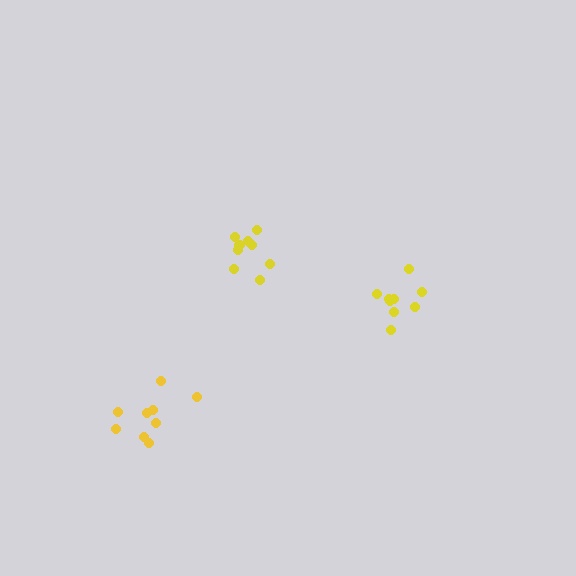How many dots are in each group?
Group 1: 9 dots, Group 2: 10 dots, Group 3: 9 dots (28 total).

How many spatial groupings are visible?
There are 3 spatial groupings.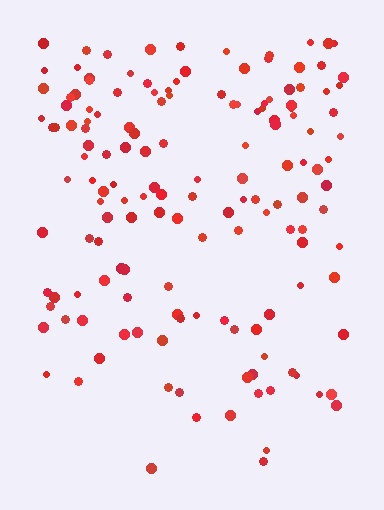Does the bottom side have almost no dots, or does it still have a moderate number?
Still a moderate number, just noticeably fewer than the top.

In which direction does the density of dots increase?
From bottom to top, with the top side densest.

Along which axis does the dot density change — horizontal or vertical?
Vertical.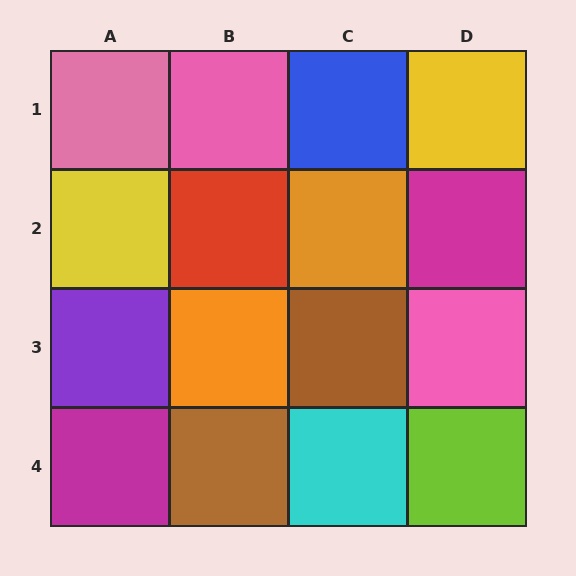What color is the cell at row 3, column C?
Brown.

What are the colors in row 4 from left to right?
Magenta, brown, cyan, lime.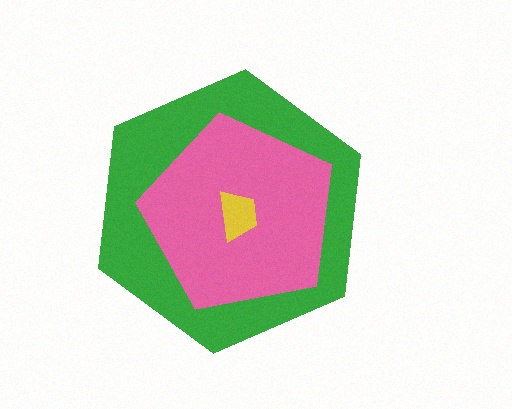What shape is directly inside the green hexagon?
The pink pentagon.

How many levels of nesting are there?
3.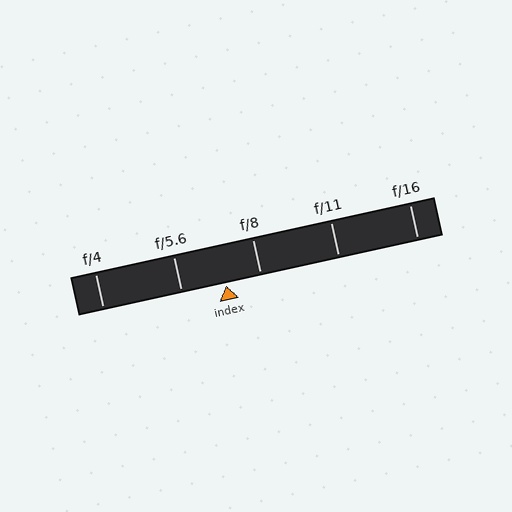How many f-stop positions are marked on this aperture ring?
There are 5 f-stop positions marked.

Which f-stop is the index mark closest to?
The index mark is closest to f/8.